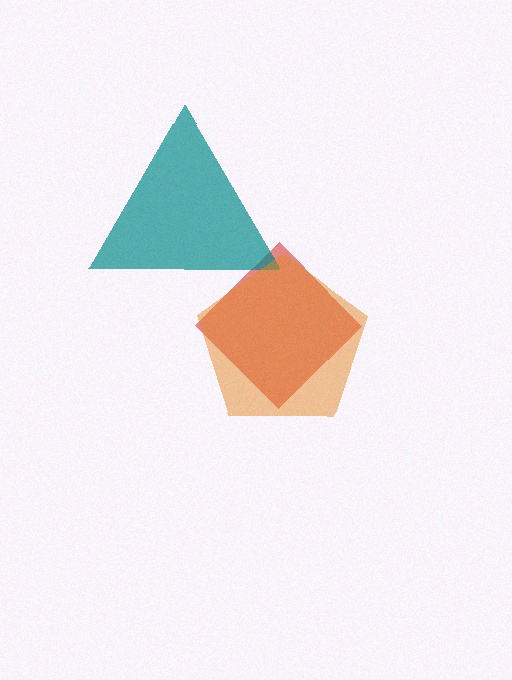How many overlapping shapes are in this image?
There are 3 overlapping shapes in the image.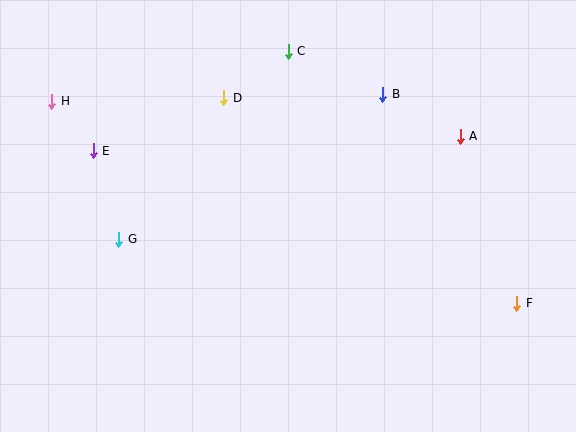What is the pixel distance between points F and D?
The distance between F and D is 358 pixels.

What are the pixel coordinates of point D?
Point D is at (224, 98).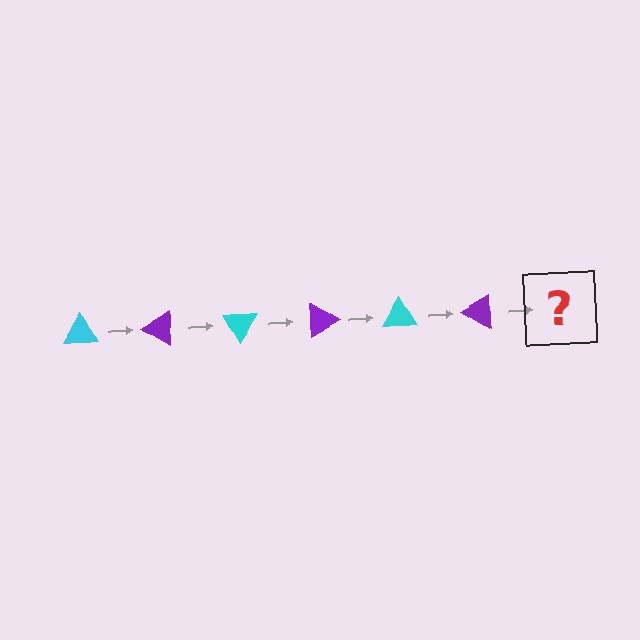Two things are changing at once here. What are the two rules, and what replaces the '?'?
The two rules are that it rotates 30 degrees each step and the color cycles through cyan and purple. The '?' should be a cyan triangle, rotated 180 degrees from the start.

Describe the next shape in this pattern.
It should be a cyan triangle, rotated 180 degrees from the start.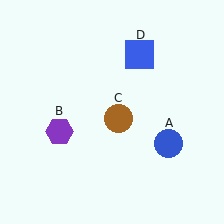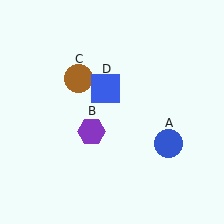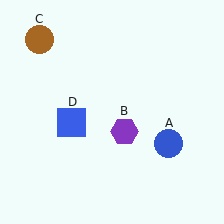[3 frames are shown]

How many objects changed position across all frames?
3 objects changed position: purple hexagon (object B), brown circle (object C), blue square (object D).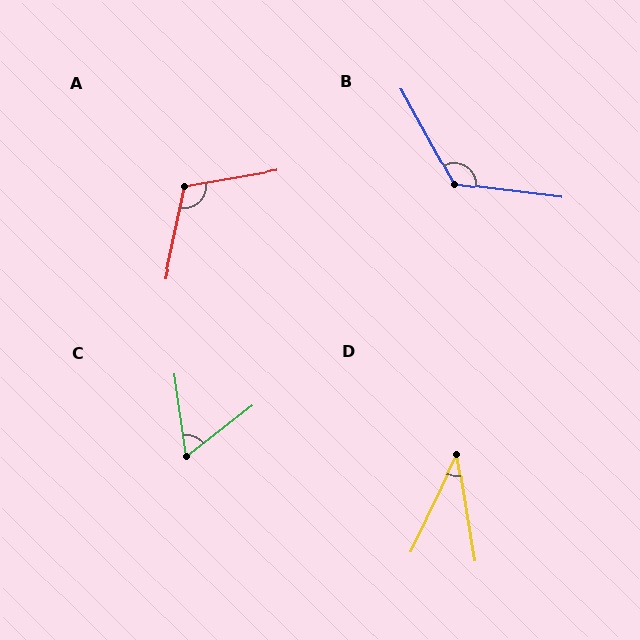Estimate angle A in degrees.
Approximately 111 degrees.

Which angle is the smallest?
D, at approximately 35 degrees.